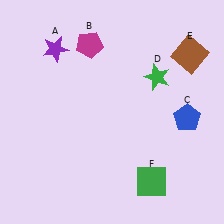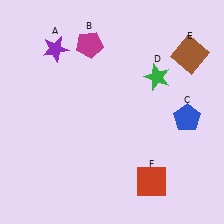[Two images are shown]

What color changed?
The square (F) changed from green in Image 1 to red in Image 2.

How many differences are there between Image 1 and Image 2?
There is 1 difference between the two images.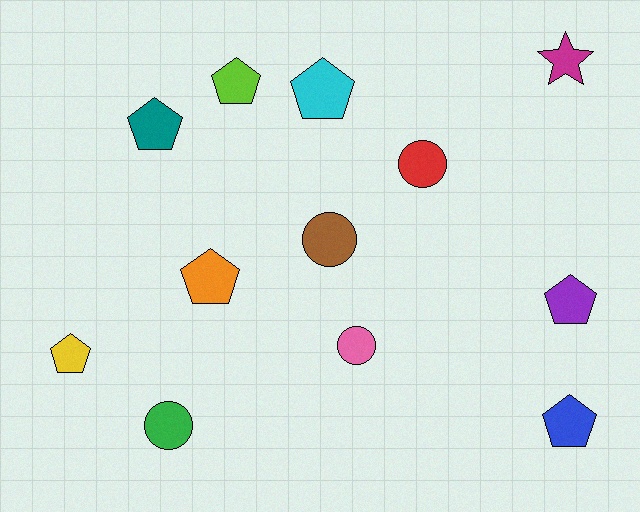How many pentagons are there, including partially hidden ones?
There are 7 pentagons.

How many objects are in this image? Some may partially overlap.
There are 12 objects.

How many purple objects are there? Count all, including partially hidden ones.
There is 1 purple object.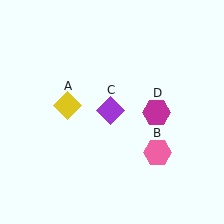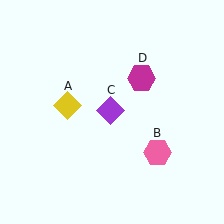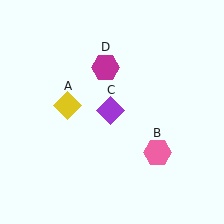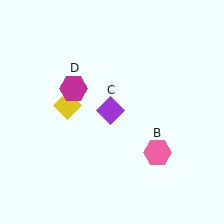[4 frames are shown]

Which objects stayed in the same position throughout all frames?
Yellow diamond (object A) and pink hexagon (object B) and purple diamond (object C) remained stationary.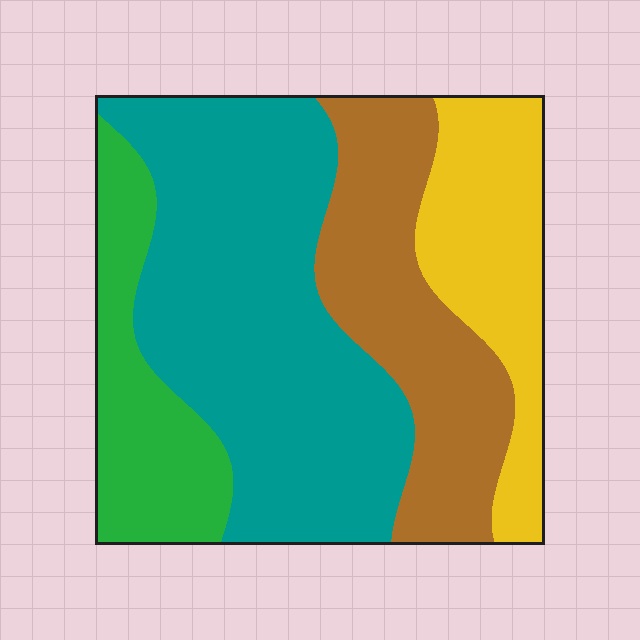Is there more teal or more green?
Teal.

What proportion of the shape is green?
Green covers 16% of the shape.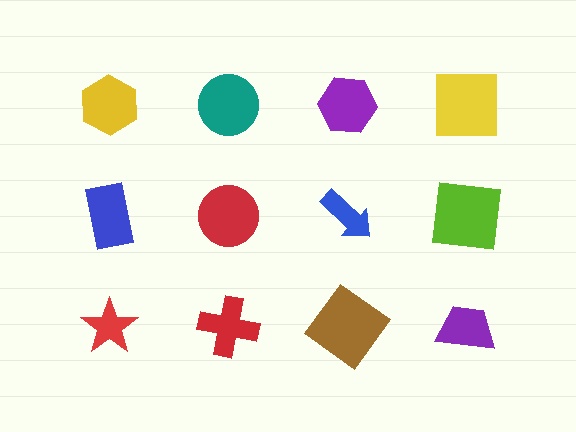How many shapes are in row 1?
4 shapes.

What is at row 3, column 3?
A brown diamond.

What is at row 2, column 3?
A blue arrow.